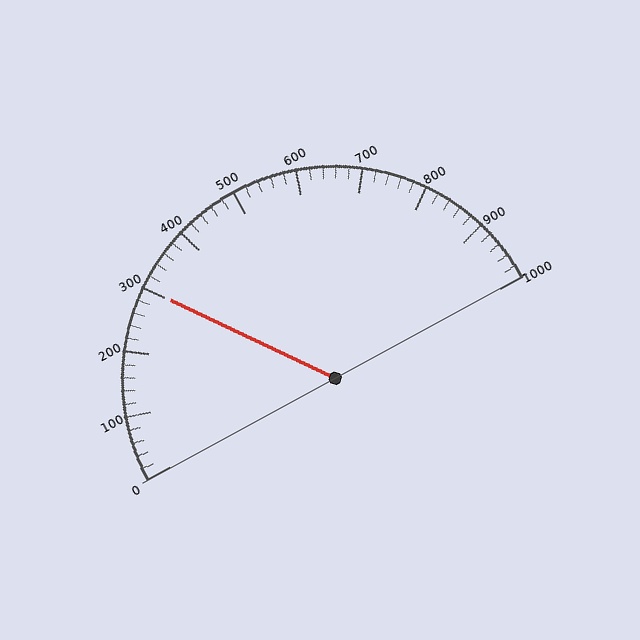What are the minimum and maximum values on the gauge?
The gauge ranges from 0 to 1000.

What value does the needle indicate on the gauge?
The needle indicates approximately 300.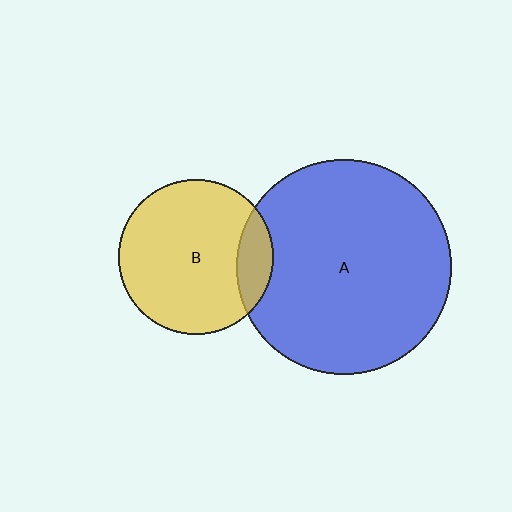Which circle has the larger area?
Circle A (blue).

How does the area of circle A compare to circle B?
Approximately 1.9 times.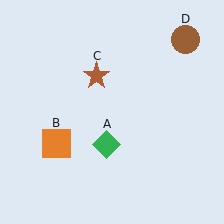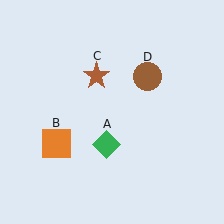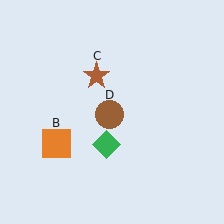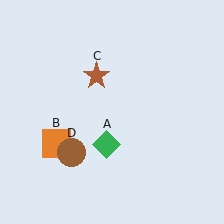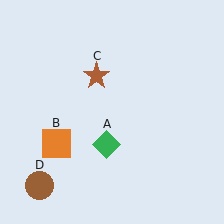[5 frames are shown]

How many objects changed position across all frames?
1 object changed position: brown circle (object D).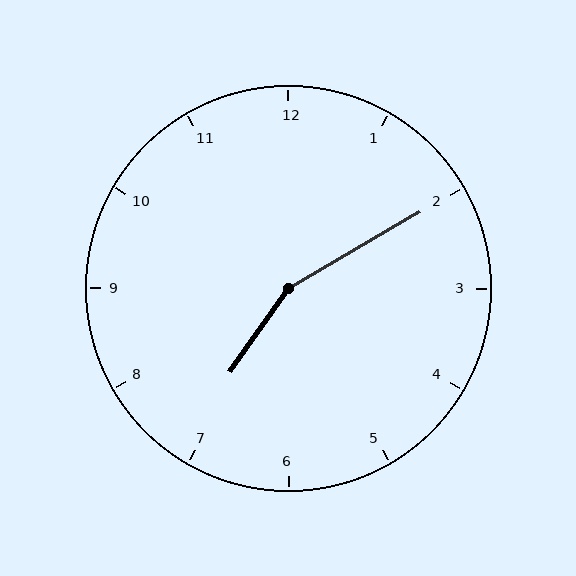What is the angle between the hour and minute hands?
Approximately 155 degrees.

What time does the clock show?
7:10.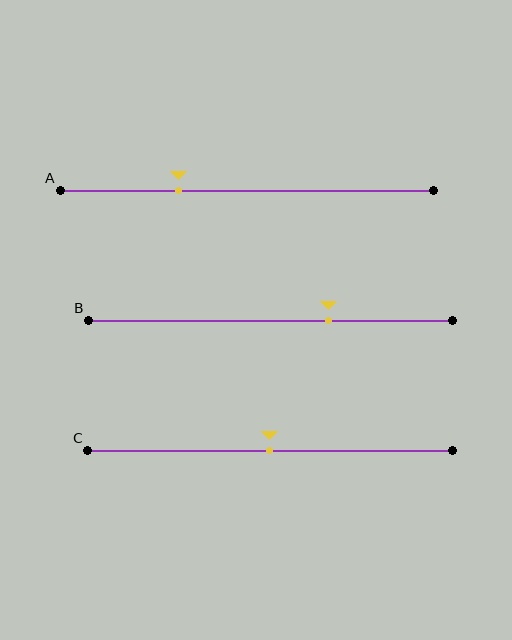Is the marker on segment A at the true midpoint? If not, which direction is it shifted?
No, the marker on segment A is shifted to the left by about 18% of the segment length.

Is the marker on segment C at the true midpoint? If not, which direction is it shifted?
Yes, the marker on segment C is at the true midpoint.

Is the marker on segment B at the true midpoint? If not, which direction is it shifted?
No, the marker on segment B is shifted to the right by about 16% of the segment length.